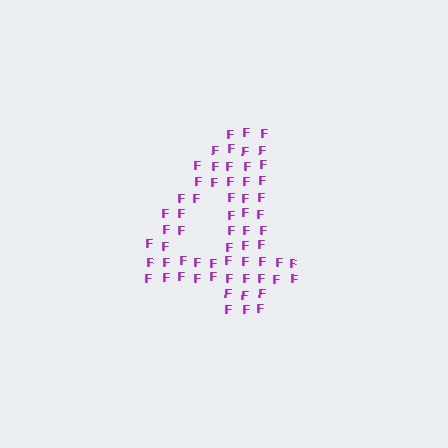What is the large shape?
The large shape is the digit 4.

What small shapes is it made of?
It is made of small letter F's.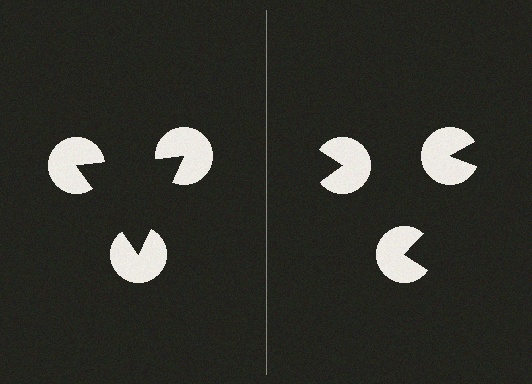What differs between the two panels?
The pac-man discs are positioned identically on both sides; only the wedge orientations differ. On the left they align to a triangle; on the right they are misaligned.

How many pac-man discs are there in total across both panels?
6 — 3 on each side.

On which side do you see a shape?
An illusory triangle appears on the left side. On the right side the wedge cuts are rotated, so no coherent shape forms.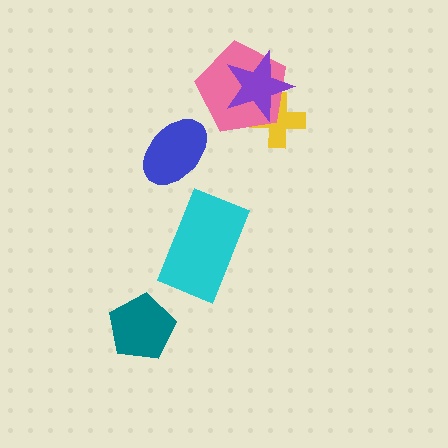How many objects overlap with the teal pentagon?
0 objects overlap with the teal pentagon.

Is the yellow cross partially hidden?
Yes, it is partially covered by another shape.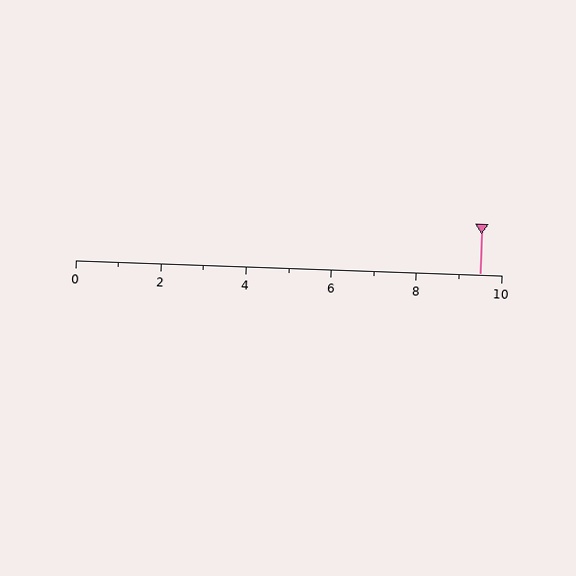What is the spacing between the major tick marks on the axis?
The major ticks are spaced 2 apart.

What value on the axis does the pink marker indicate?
The marker indicates approximately 9.5.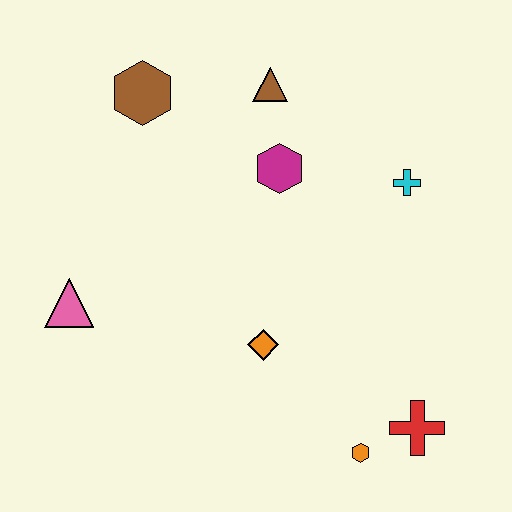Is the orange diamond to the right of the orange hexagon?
No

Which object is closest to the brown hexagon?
The brown triangle is closest to the brown hexagon.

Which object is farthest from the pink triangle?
The red cross is farthest from the pink triangle.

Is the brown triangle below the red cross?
No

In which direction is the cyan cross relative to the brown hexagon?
The cyan cross is to the right of the brown hexagon.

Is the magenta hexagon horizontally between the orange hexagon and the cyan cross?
No